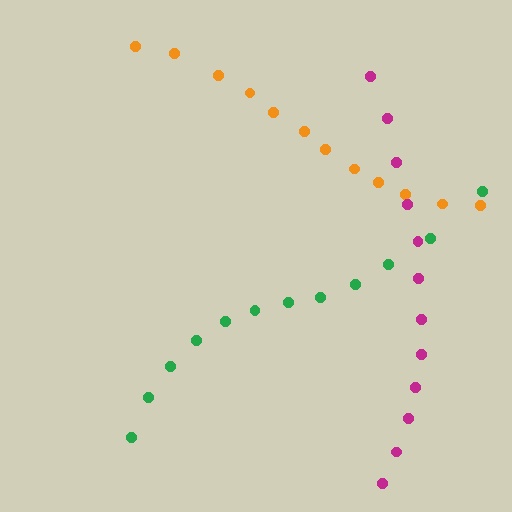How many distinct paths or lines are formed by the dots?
There are 3 distinct paths.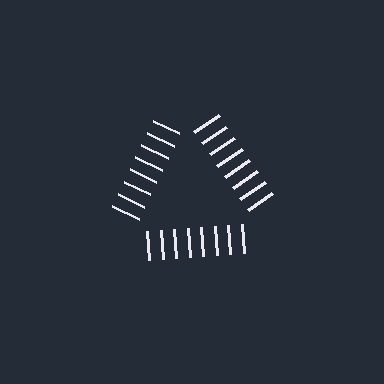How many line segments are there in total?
24 — 8 along each of the 3 edges.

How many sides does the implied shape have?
3 sides — the line-ends trace a triangle.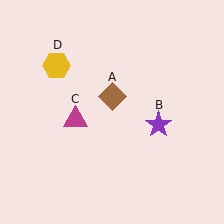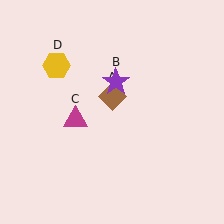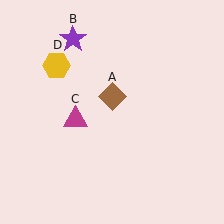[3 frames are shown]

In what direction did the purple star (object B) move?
The purple star (object B) moved up and to the left.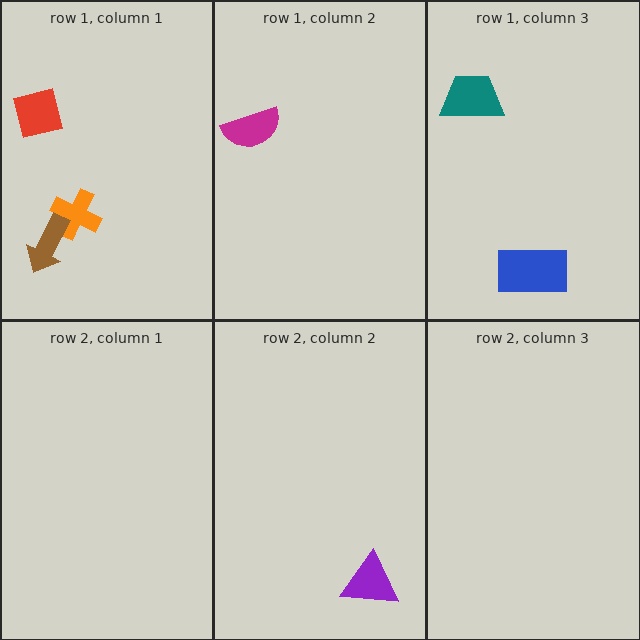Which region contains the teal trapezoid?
The row 1, column 3 region.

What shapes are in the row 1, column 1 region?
The orange cross, the brown arrow, the red square.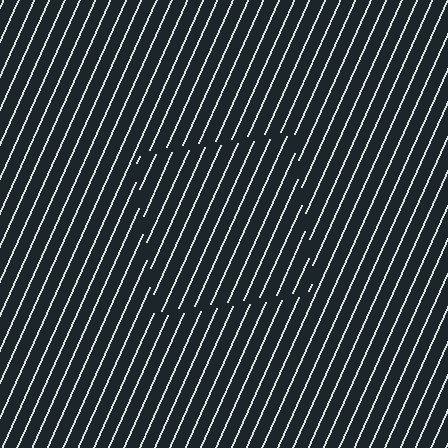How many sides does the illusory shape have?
4 sides — the line-ends trace a square.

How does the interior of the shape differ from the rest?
The interior of the shape contains the same grating, shifted by half a period — the contour is defined by the phase discontinuity where line-ends from the inner and outer gratings abut.